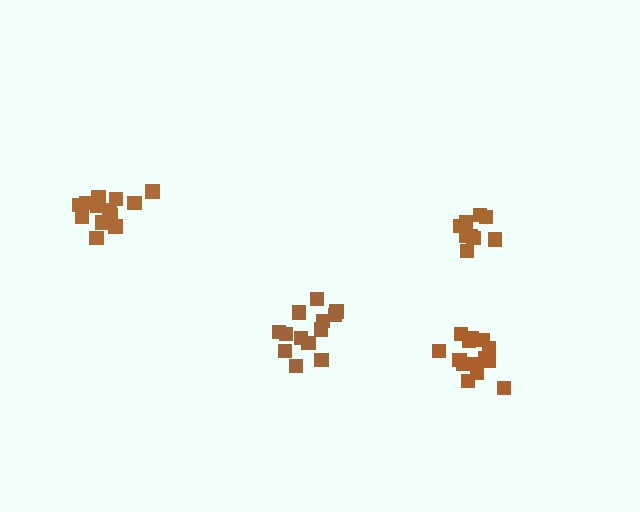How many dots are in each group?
Group 1: 14 dots, Group 2: 14 dots, Group 3: 9 dots, Group 4: 13 dots (50 total).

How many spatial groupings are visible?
There are 4 spatial groupings.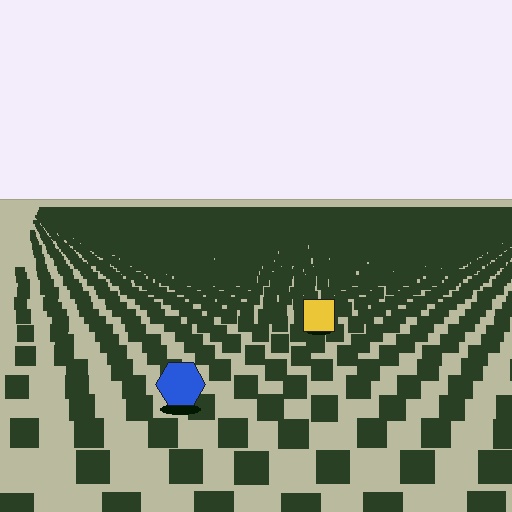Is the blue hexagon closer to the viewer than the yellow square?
Yes. The blue hexagon is closer — you can tell from the texture gradient: the ground texture is coarser near it.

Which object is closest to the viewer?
The blue hexagon is closest. The texture marks near it are larger and more spread out.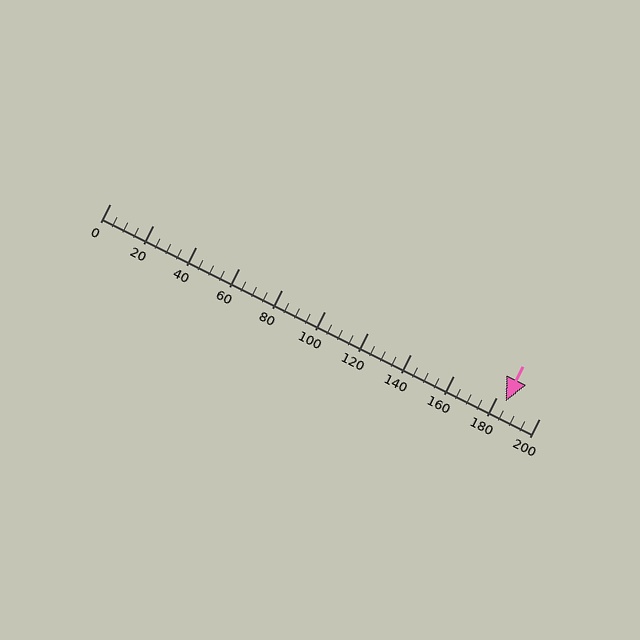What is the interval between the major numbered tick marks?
The major tick marks are spaced 20 units apart.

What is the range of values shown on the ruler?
The ruler shows values from 0 to 200.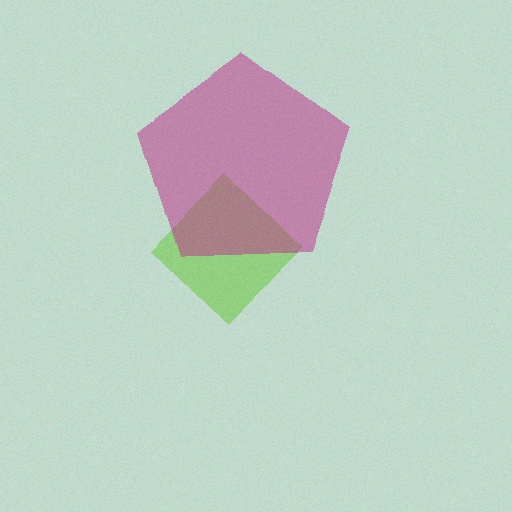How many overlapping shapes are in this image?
There are 2 overlapping shapes in the image.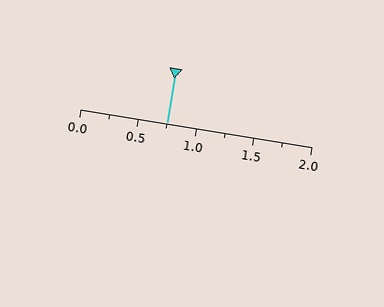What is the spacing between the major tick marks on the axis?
The major ticks are spaced 0.5 apart.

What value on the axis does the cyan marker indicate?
The marker indicates approximately 0.75.